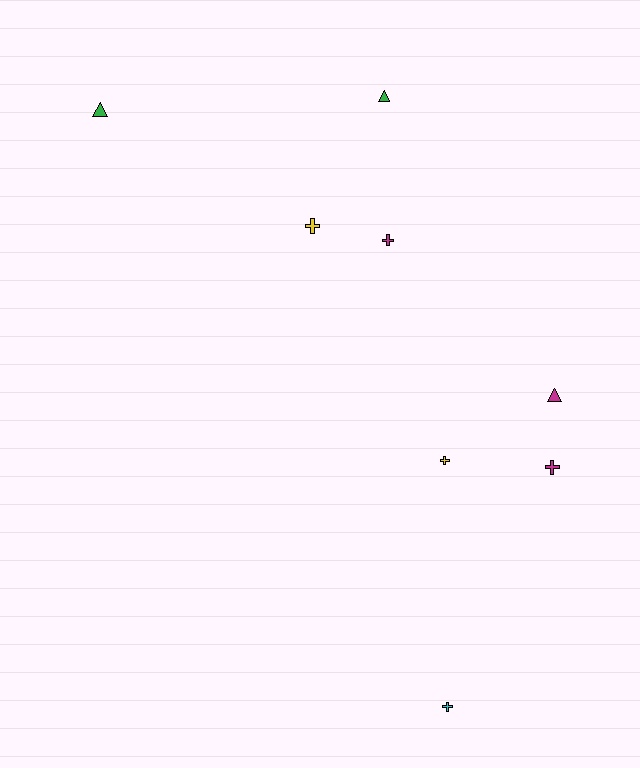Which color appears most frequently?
Magenta, with 3 objects.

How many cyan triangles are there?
There are no cyan triangles.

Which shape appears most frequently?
Cross, with 5 objects.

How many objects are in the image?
There are 8 objects.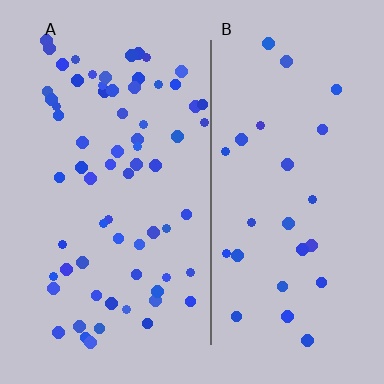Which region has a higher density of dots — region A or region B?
A (the left).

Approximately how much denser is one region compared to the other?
Approximately 2.6× — region A over region B.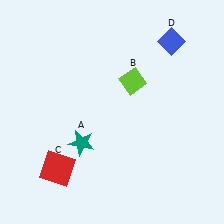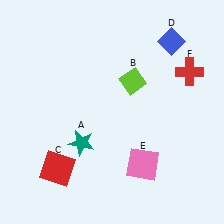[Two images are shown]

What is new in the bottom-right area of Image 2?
A pink square (E) was added in the bottom-right area of Image 2.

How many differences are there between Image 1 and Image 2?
There are 2 differences between the two images.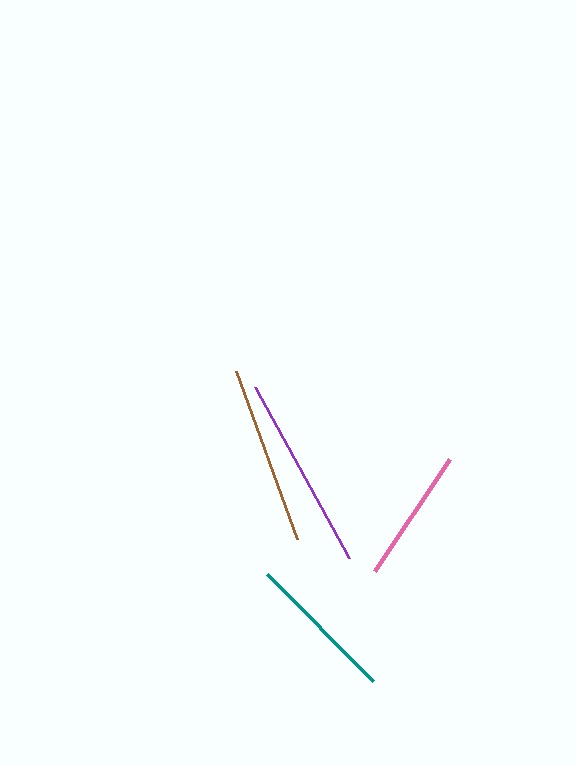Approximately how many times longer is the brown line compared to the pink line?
The brown line is approximately 1.3 times the length of the pink line.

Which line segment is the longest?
The purple line is the longest at approximately 194 pixels.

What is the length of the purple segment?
The purple segment is approximately 194 pixels long.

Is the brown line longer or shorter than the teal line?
The brown line is longer than the teal line.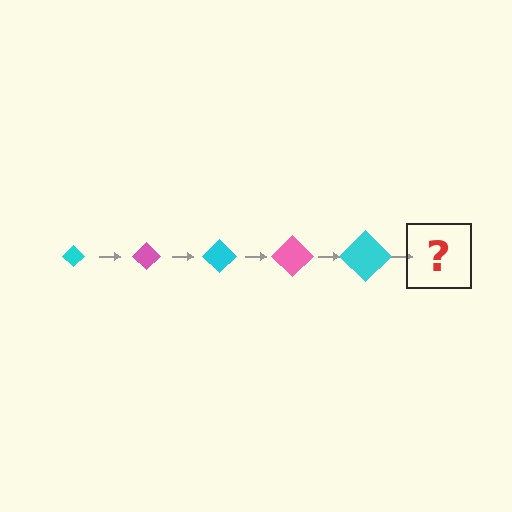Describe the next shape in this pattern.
It should be a pink diamond, larger than the previous one.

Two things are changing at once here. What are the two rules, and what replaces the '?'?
The two rules are that the diamond grows larger each step and the color cycles through cyan and pink. The '?' should be a pink diamond, larger than the previous one.